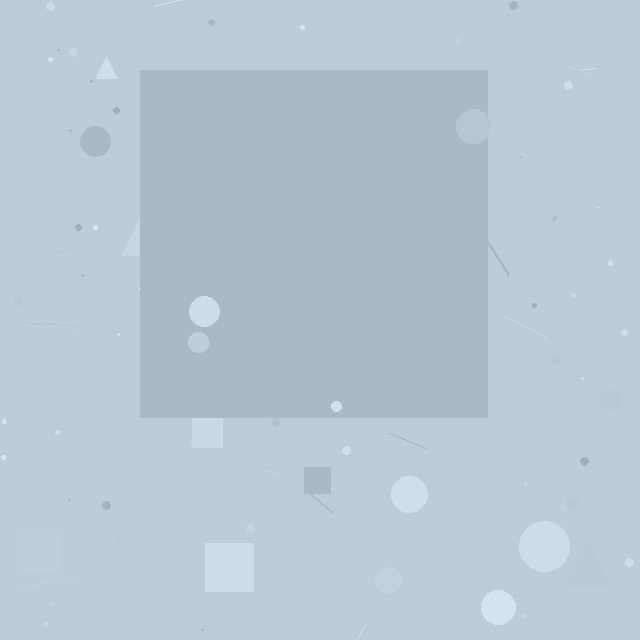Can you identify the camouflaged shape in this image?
The camouflaged shape is a square.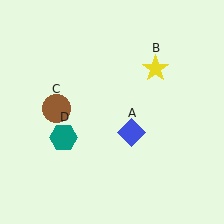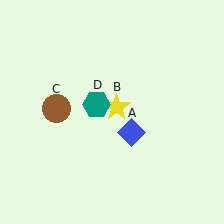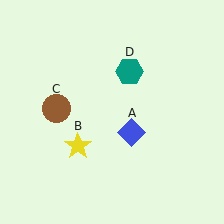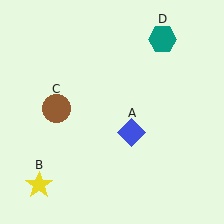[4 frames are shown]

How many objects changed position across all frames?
2 objects changed position: yellow star (object B), teal hexagon (object D).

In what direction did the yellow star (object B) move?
The yellow star (object B) moved down and to the left.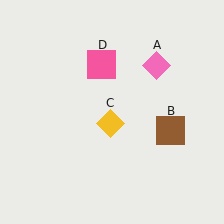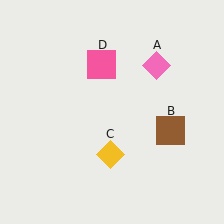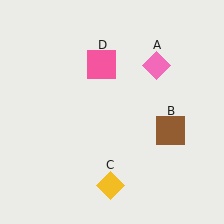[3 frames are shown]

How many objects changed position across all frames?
1 object changed position: yellow diamond (object C).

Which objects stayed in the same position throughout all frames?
Pink diamond (object A) and brown square (object B) and pink square (object D) remained stationary.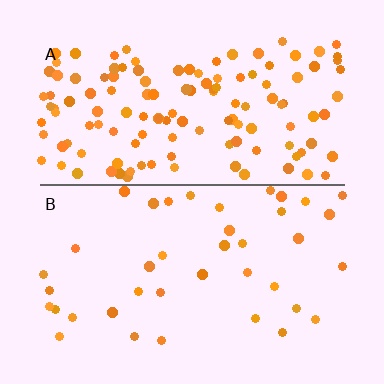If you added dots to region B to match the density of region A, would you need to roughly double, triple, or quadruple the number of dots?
Approximately triple.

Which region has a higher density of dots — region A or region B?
A (the top).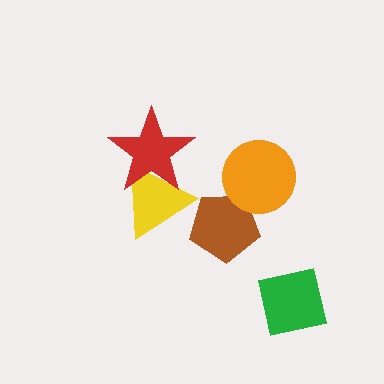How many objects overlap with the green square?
0 objects overlap with the green square.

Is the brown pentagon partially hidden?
Yes, it is partially covered by another shape.